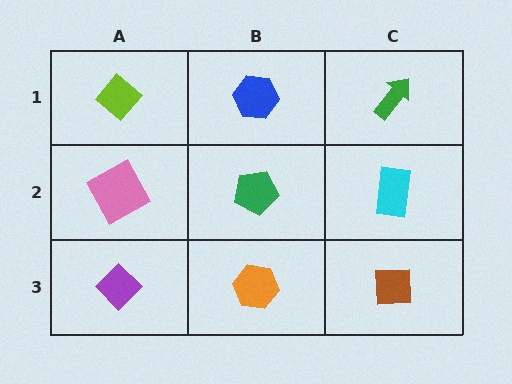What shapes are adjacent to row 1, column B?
A green pentagon (row 2, column B), a lime diamond (row 1, column A), a green arrow (row 1, column C).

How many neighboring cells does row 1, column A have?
2.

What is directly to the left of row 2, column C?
A green pentagon.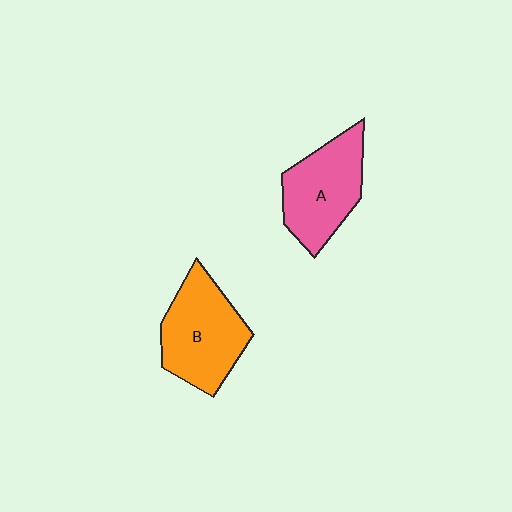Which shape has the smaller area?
Shape A (pink).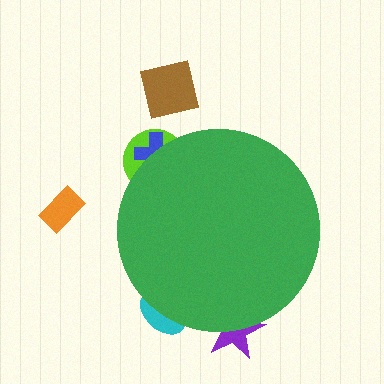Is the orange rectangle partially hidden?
No, the orange rectangle is fully visible.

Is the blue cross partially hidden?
Yes, the blue cross is partially hidden behind the green circle.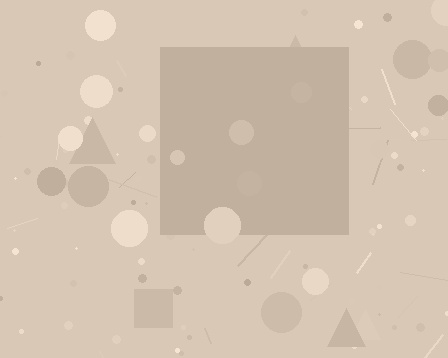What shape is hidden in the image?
A square is hidden in the image.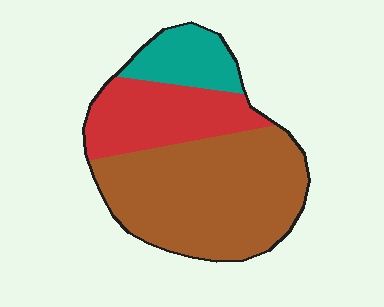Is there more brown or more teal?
Brown.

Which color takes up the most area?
Brown, at roughly 60%.